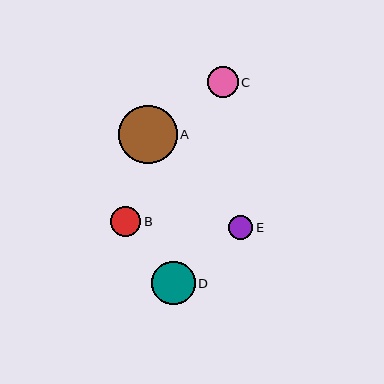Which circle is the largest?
Circle A is the largest with a size of approximately 58 pixels.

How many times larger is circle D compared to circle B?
Circle D is approximately 1.4 times the size of circle B.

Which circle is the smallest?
Circle E is the smallest with a size of approximately 25 pixels.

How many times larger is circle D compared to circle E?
Circle D is approximately 1.8 times the size of circle E.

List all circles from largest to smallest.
From largest to smallest: A, D, C, B, E.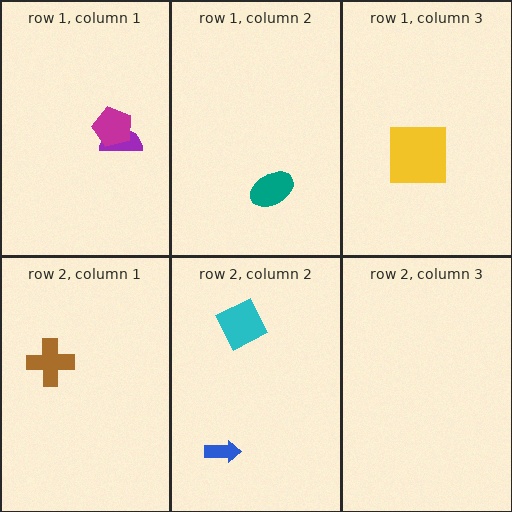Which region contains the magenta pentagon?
The row 1, column 1 region.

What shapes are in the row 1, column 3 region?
The yellow square.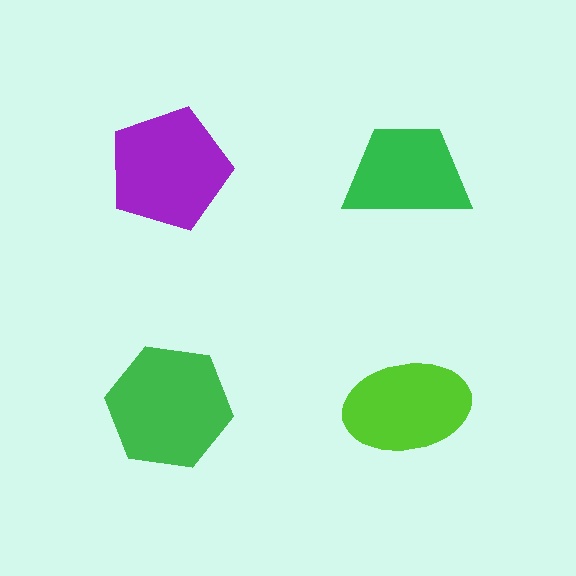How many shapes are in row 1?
2 shapes.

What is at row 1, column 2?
A green trapezoid.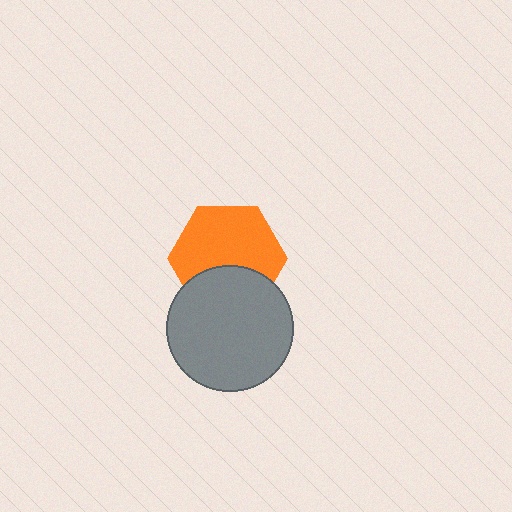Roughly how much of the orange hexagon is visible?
Most of it is visible (roughly 66%).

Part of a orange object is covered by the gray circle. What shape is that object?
It is a hexagon.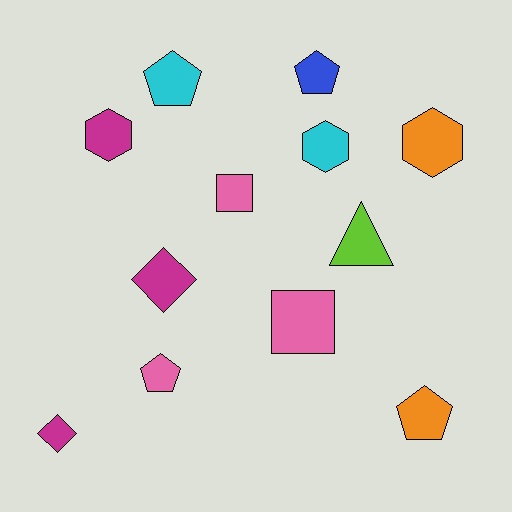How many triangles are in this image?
There is 1 triangle.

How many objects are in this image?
There are 12 objects.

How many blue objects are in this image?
There is 1 blue object.